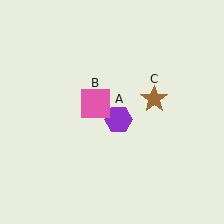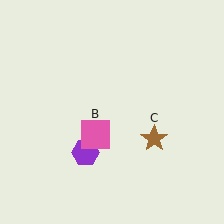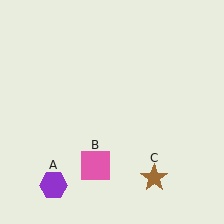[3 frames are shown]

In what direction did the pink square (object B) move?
The pink square (object B) moved down.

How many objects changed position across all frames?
3 objects changed position: purple hexagon (object A), pink square (object B), brown star (object C).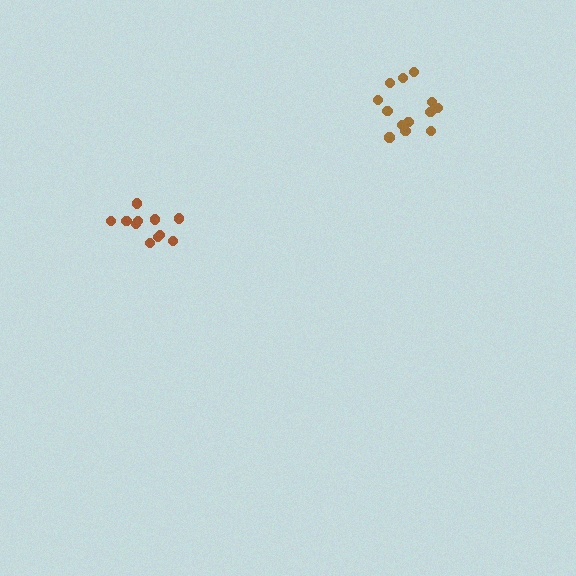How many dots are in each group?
Group 1: 11 dots, Group 2: 13 dots (24 total).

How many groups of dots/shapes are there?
There are 2 groups.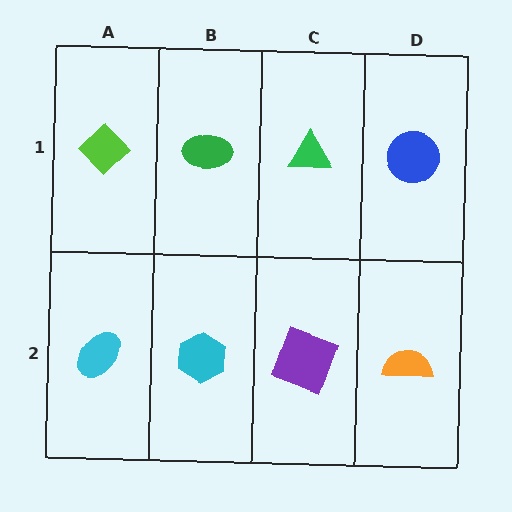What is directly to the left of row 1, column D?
A green triangle.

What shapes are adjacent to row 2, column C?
A green triangle (row 1, column C), a cyan hexagon (row 2, column B), an orange semicircle (row 2, column D).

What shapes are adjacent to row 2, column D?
A blue circle (row 1, column D), a purple square (row 2, column C).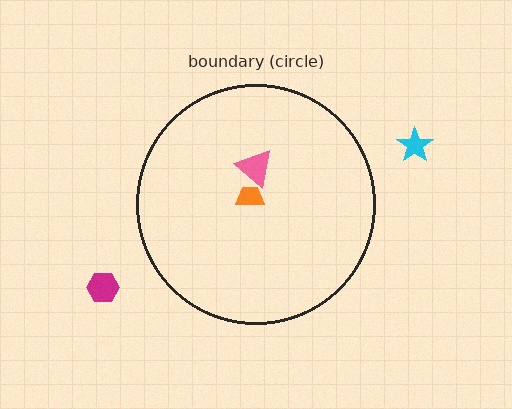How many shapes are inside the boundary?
2 inside, 2 outside.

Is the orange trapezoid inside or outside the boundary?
Inside.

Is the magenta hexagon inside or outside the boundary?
Outside.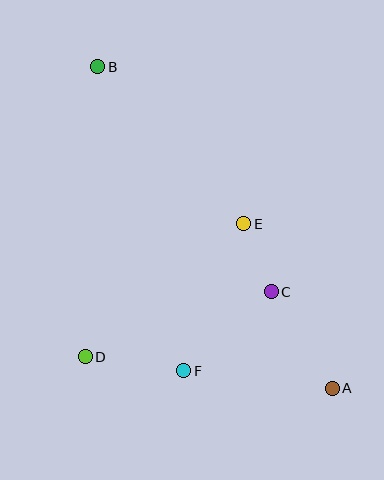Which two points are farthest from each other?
Points A and B are farthest from each other.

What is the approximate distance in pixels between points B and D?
The distance between B and D is approximately 290 pixels.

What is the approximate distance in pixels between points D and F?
The distance between D and F is approximately 100 pixels.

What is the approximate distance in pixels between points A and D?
The distance between A and D is approximately 249 pixels.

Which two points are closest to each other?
Points C and E are closest to each other.